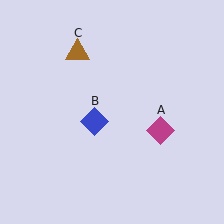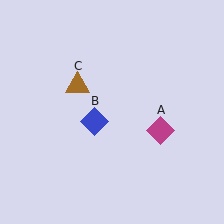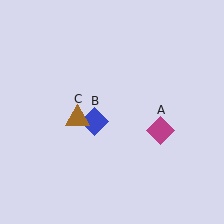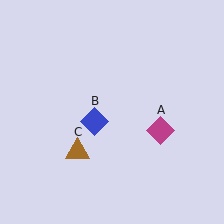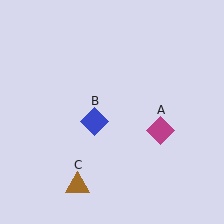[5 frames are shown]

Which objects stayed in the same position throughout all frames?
Magenta diamond (object A) and blue diamond (object B) remained stationary.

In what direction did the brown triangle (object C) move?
The brown triangle (object C) moved down.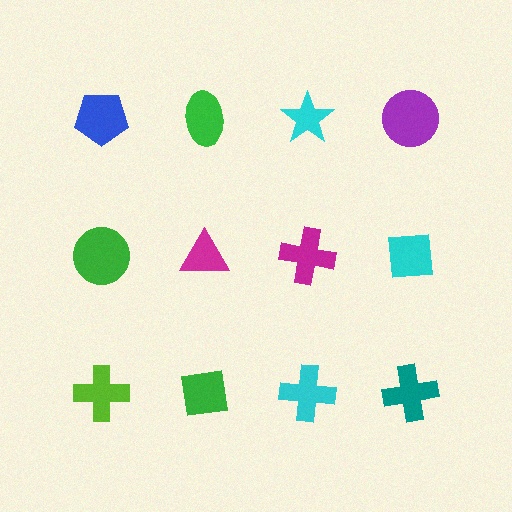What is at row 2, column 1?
A green circle.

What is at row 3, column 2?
A green square.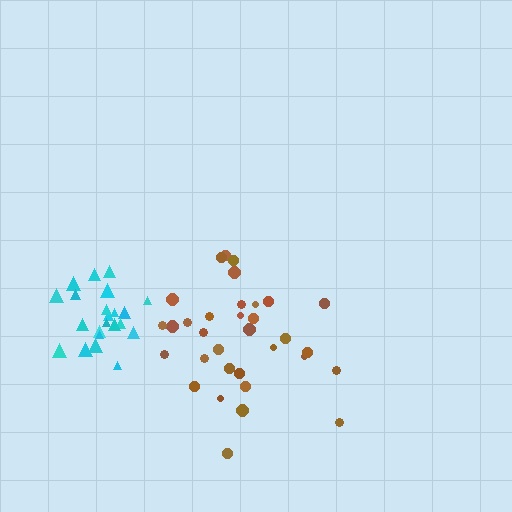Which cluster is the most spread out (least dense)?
Brown.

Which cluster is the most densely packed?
Cyan.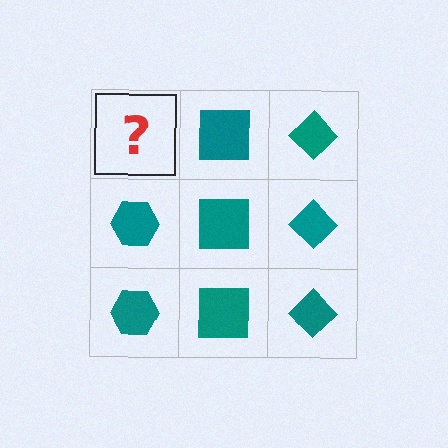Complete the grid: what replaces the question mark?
The question mark should be replaced with a teal hexagon.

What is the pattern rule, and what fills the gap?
The rule is that each column has a consistent shape. The gap should be filled with a teal hexagon.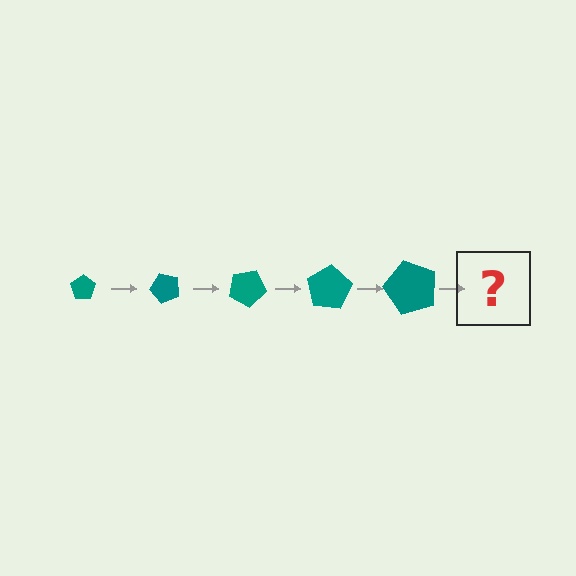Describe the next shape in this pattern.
It should be a pentagon, larger than the previous one and rotated 250 degrees from the start.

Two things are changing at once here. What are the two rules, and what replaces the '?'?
The two rules are that the pentagon grows larger each step and it rotates 50 degrees each step. The '?' should be a pentagon, larger than the previous one and rotated 250 degrees from the start.